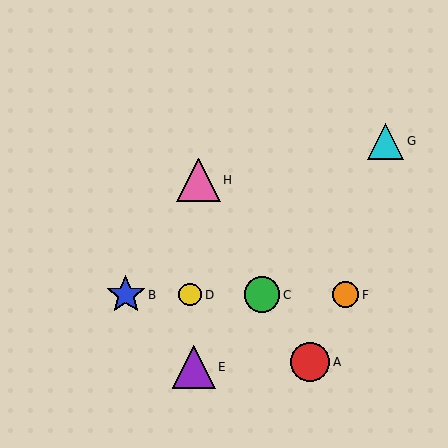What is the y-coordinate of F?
Object F is at y≈295.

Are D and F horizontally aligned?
Yes, both are at y≈295.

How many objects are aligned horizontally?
4 objects (B, C, D, F) are aligned horizontally.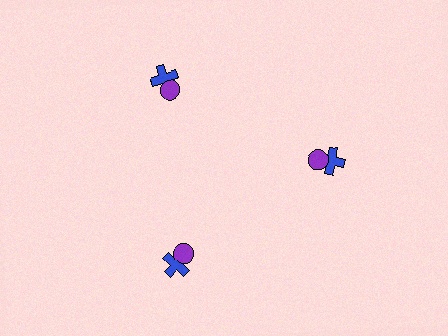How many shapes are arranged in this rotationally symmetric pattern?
There are 6 shapes, arranged in 3 groups of 2.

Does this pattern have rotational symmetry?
Yes, this pattern has 3-fold rotational symmetry. It looks the same after rotating 120 degrees around the center.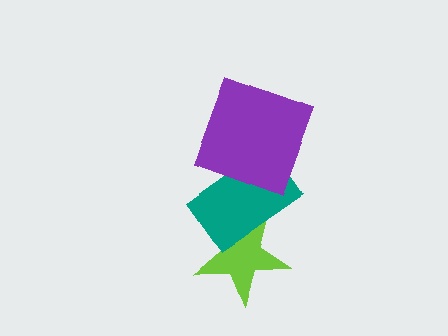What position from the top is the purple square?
The purple square is 1st from the top.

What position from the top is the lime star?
The lime star is 3rd from the top.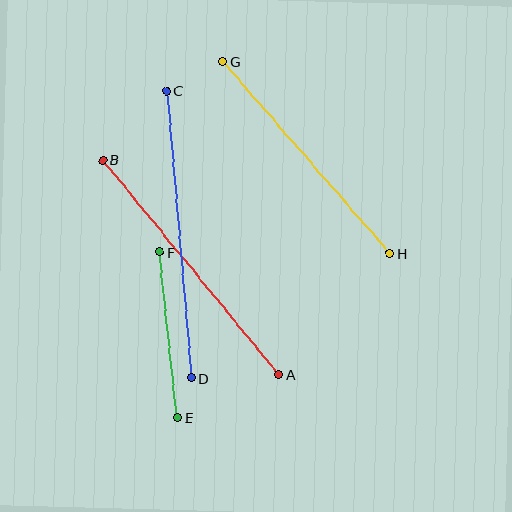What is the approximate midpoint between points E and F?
The midpoint is at approximately (169, 335) pixels.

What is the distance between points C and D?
The distance is approximately 288 pixels.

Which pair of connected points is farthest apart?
Points C and D are farthest apart.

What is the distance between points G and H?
The distance is approximately 254 pixels.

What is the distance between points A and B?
The distance is approximately 277 pixels.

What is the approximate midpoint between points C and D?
The midpoint is at approximately (179, 234) pixels.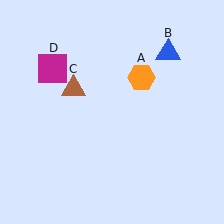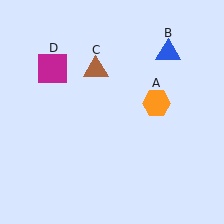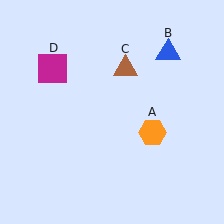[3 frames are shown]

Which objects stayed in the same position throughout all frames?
Blue triangle (object B) and magenta square (object D) remained stationary.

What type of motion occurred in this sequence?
The orange hexagon (object A), brown triangle (object C) rotated clockwise around the center of the scene.